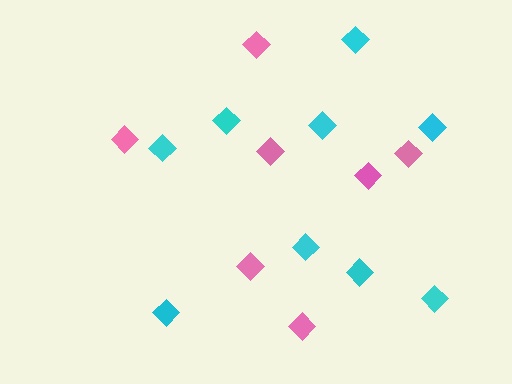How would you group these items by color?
There are 2 groups: one group of cyan diamonds (9) and one group of pink diamonds (7).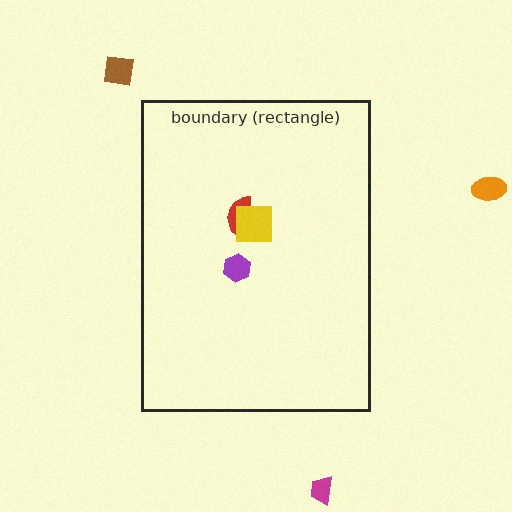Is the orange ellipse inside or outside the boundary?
Outside.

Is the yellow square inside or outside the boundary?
Inside.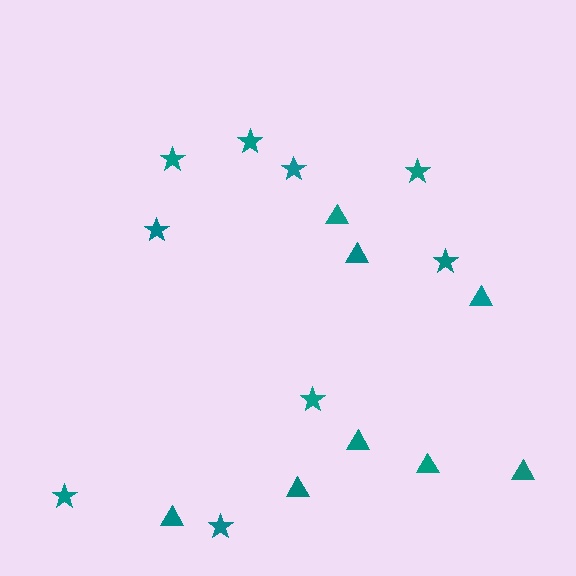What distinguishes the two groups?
There are 2 groups: one group of stars (9) and one group of triangles (8).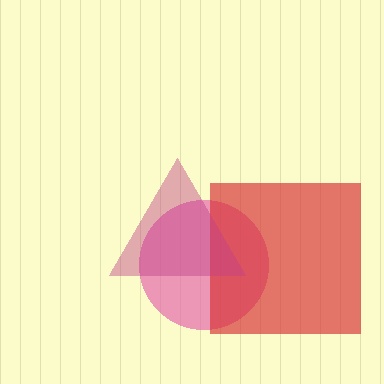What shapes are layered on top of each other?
The layered shapes are: a pink circle, a red square, a magenta triangle.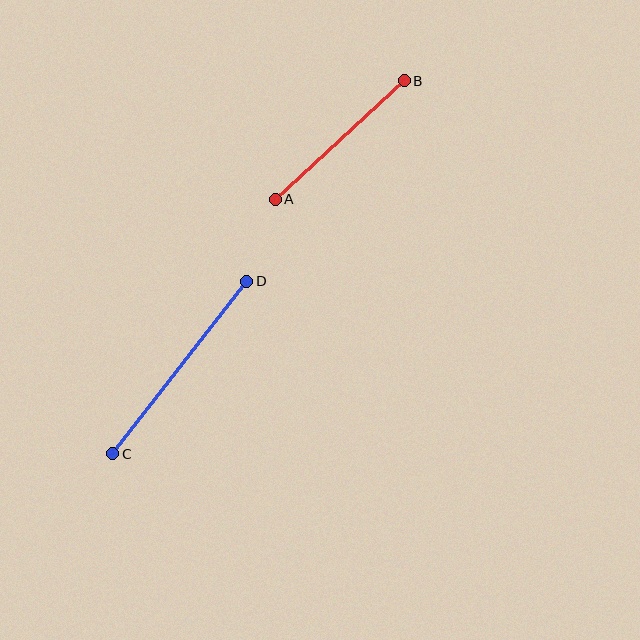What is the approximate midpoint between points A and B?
The midpoint is at approximately (340, 140) pixels.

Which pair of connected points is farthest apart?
Points C and D are farthest apart.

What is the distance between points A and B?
The distance is approximately 175 pixels.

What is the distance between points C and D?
The distance is approximately 218 pixels.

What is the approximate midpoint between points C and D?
The midpoint is at approximately (180, 367) pixels.